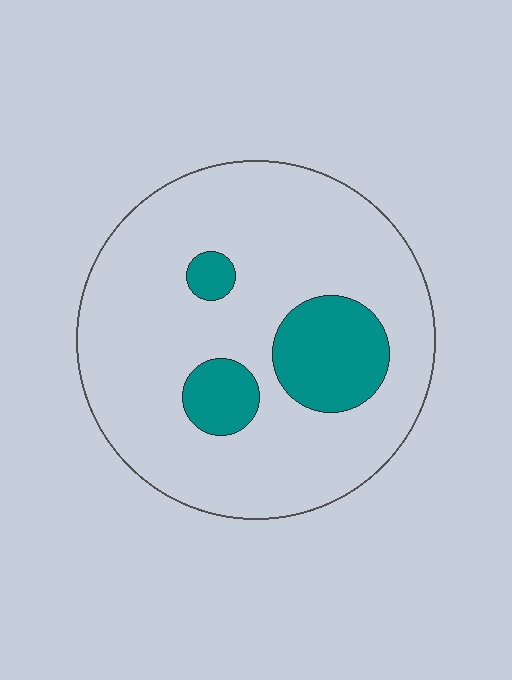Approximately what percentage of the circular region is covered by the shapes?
Approximately 15%.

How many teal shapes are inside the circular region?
3.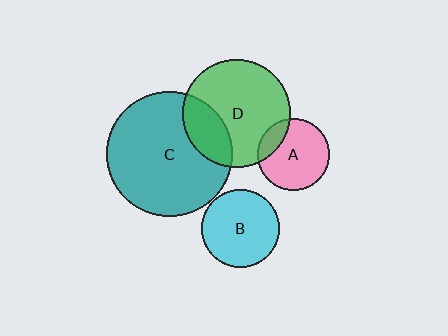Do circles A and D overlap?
Yes.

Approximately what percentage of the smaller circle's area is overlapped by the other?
Approximately 20%.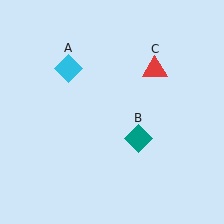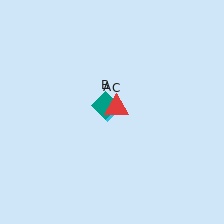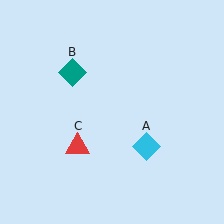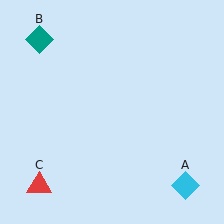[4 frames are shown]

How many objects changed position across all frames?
3 objects changed position: cyan diamond (object A), teal diamond (object B), red triangle (object C).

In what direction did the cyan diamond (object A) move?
The cyan diamond (object A) moved down and to the right.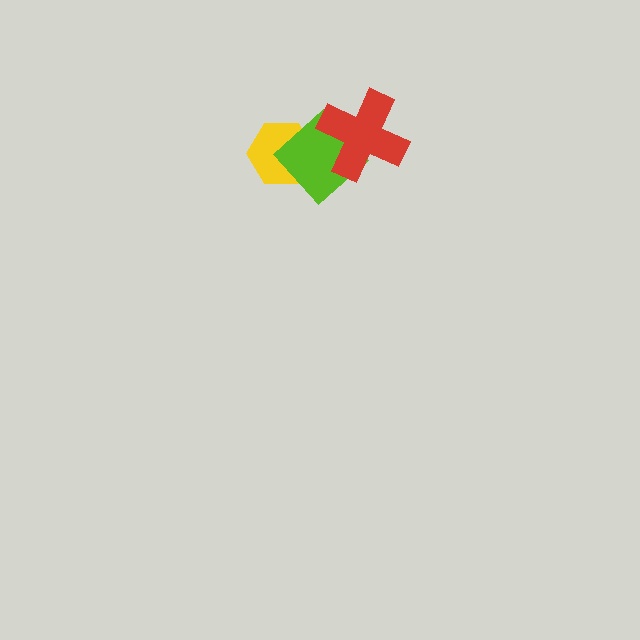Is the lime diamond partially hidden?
Yes, it is partially covered by another shape.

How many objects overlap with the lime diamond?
2 objects overlap with the lime diamond.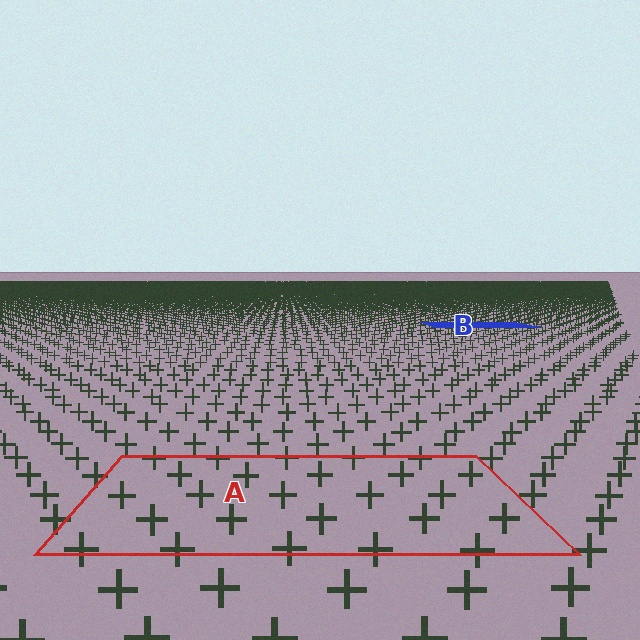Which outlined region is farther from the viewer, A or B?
Region B is farther from the viewer — the texture elements inside it appear smaller and more densely packed.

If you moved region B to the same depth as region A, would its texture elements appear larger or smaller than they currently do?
They would appear larger. At a closer depth, the same texture elements are projected at a bigger on-screen size.